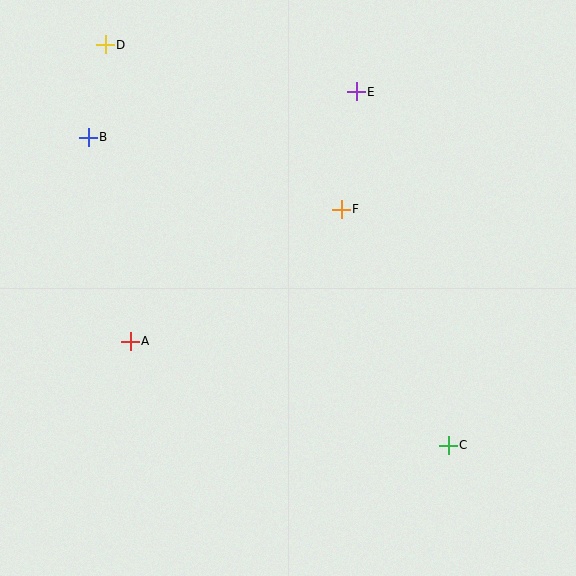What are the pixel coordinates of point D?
Point D is at (105, 45).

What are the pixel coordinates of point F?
Point F is at (341, 209).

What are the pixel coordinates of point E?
Point E is at (356, 92).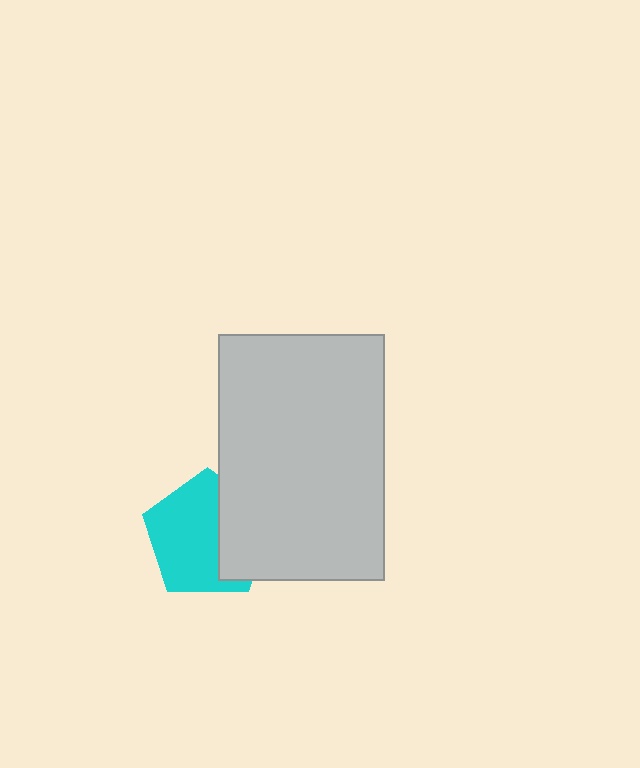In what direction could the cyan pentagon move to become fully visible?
The cyan pentagon could move left. That would shift it out from behind the light gray rectangle entirely.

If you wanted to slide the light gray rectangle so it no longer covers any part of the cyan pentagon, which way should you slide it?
Slide it right — that is the most direct way to separate the two shapes.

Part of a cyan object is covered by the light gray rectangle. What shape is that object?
It is a pentagon.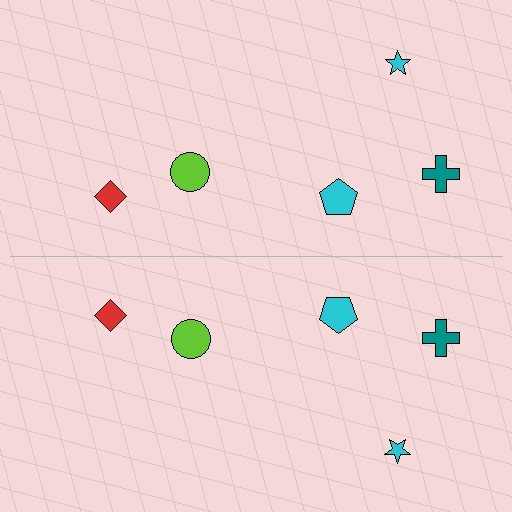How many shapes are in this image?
There are 10 shapes in this image.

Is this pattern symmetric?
Yes, this pattern has bilateral (reflection) symmetry.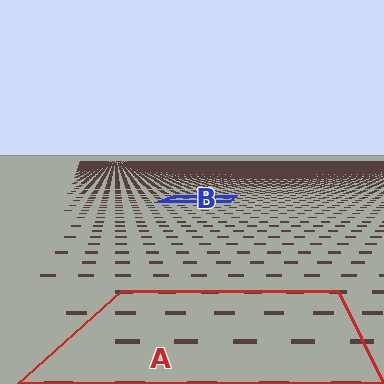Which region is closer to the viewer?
Region A is closer. The texture elements there are larger and more spread out.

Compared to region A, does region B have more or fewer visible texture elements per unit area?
Region B has more texture elements per unit area — they are packed more densely because it is farther away.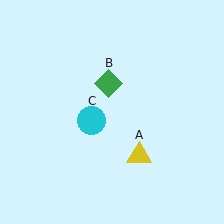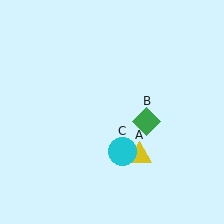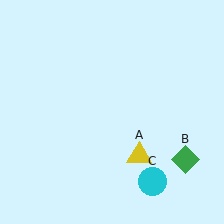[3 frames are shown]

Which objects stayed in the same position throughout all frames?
Yellow triangle (object A) remained stationary.